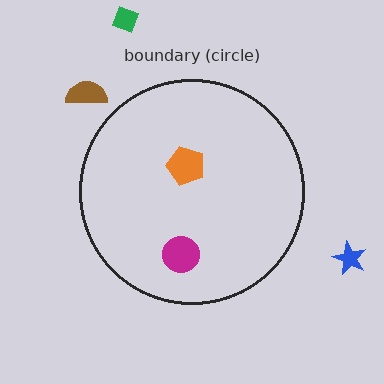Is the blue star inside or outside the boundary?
Outside.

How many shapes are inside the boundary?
2 inside, 3 outside.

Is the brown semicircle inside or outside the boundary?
Outside.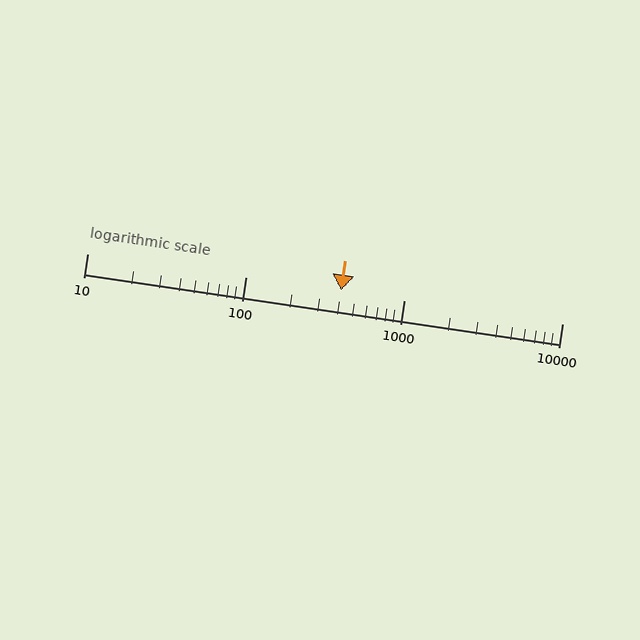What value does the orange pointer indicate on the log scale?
The pointer indicates approximately 400.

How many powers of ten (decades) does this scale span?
The scale spans 3 decades, from 10 to 10000.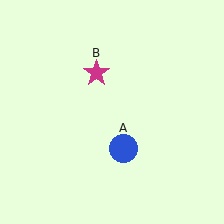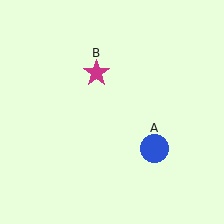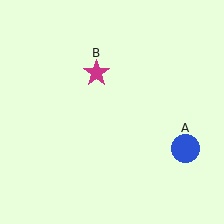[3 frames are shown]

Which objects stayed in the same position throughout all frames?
Magenta star (object B) remained stationary.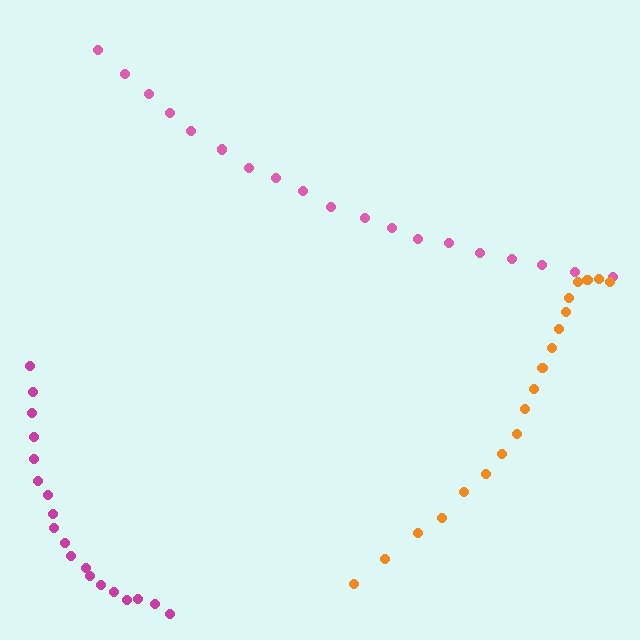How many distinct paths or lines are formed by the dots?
There are 3 distinct paths.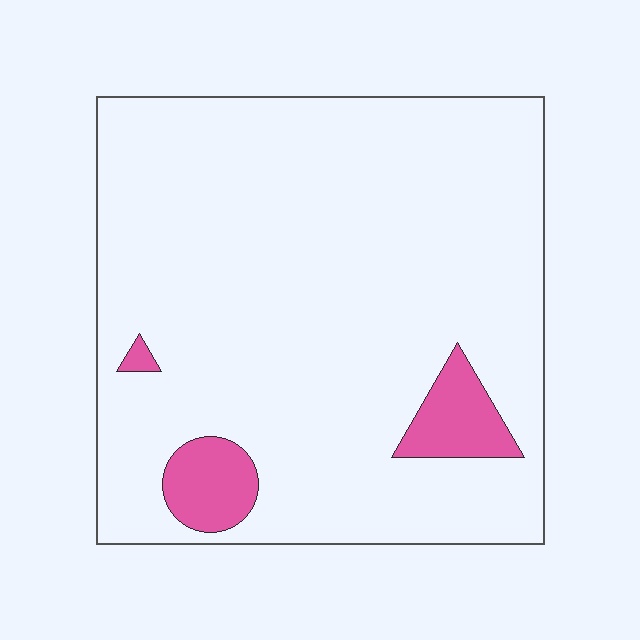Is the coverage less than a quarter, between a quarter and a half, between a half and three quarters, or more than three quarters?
Less than a quarter.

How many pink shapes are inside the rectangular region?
3.